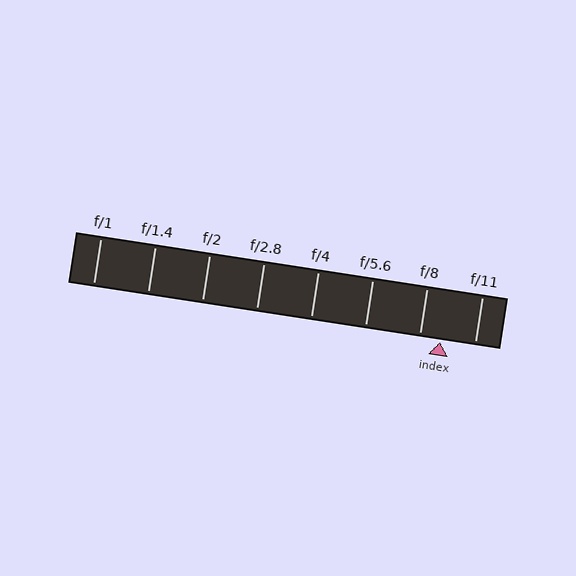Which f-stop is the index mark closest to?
The index mark is closest to f/8.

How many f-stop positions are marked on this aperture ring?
There are 8 f-stop positions marked.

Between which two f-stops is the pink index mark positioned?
The index mark is between f/8 and f/11.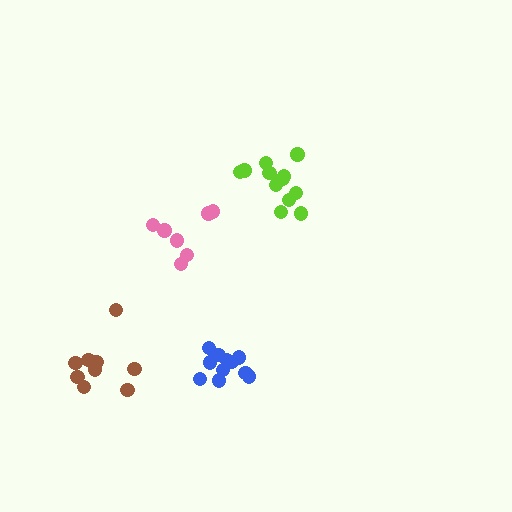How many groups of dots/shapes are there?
There are 4 groups.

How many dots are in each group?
Group 1: 11 dots, Group 2: 12 dots, Group 3: 7 dots, Group 4: 9 dots (39 total).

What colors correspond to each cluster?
The clusters are colored: blue, lime, pink, brown.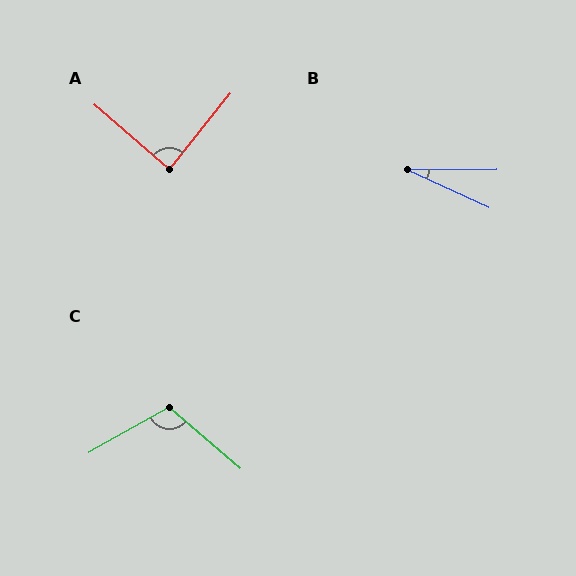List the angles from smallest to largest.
B (25°), A (88°), C (110°).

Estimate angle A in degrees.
Approximately 88 degrees.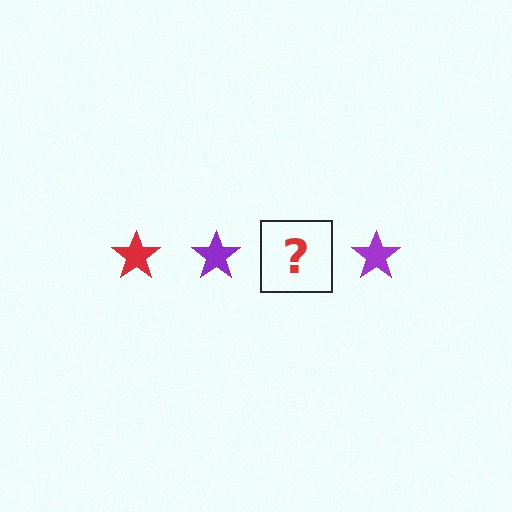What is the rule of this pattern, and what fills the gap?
The rule is that the pattern cycles through red, purple stars. The gap should be filled with a red star.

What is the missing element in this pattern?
The missing element is a red star.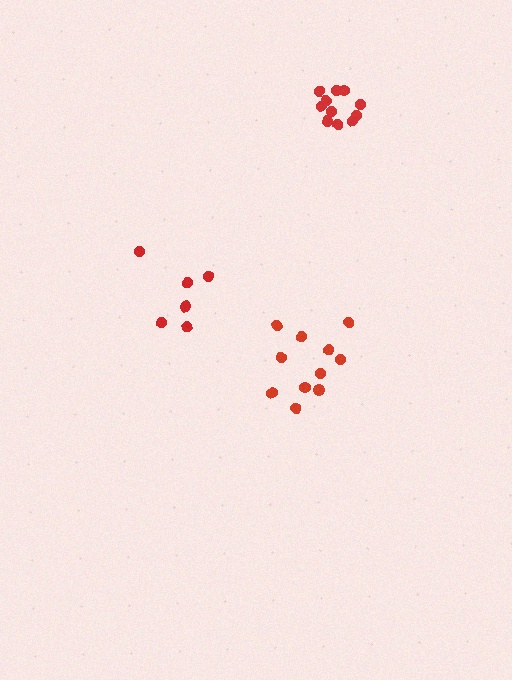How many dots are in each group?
Group 1: 11 dots, Group 2: 6 dots, Group 3: 11 dots (28 total).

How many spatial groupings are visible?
There are 3 spatial groupings.